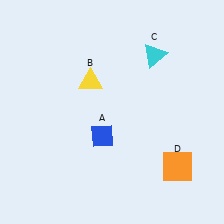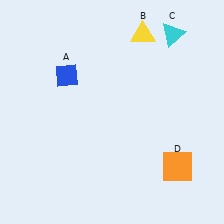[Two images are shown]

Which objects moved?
The objects that moved are: the blue diamond (A), the yellow triangle (B), the cyan triangle (C).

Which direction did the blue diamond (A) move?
The blue diamond (A) moved up.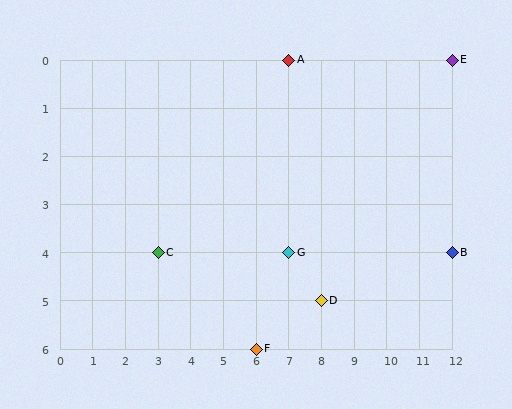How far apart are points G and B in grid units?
Points G and B are 5 columns apart.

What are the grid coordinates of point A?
Point A is at grid coordinates (7, 0).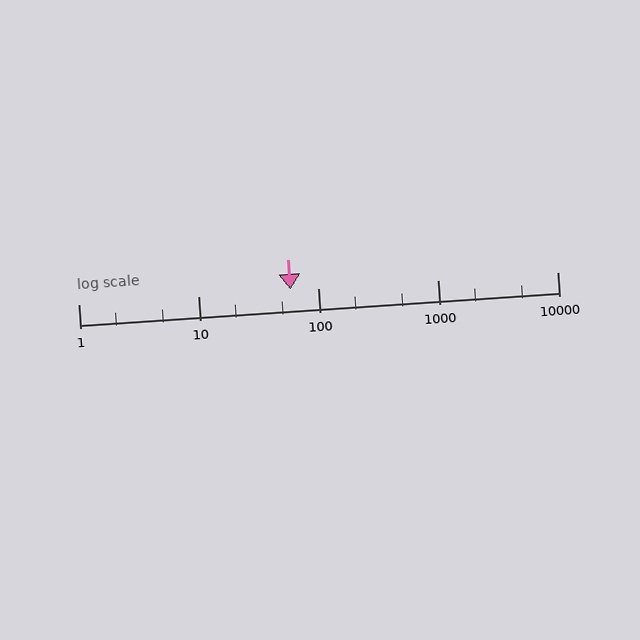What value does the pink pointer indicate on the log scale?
The pointer indicates approximately 59.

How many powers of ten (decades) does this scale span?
The scale spans 4 decades, from 1 to 10000.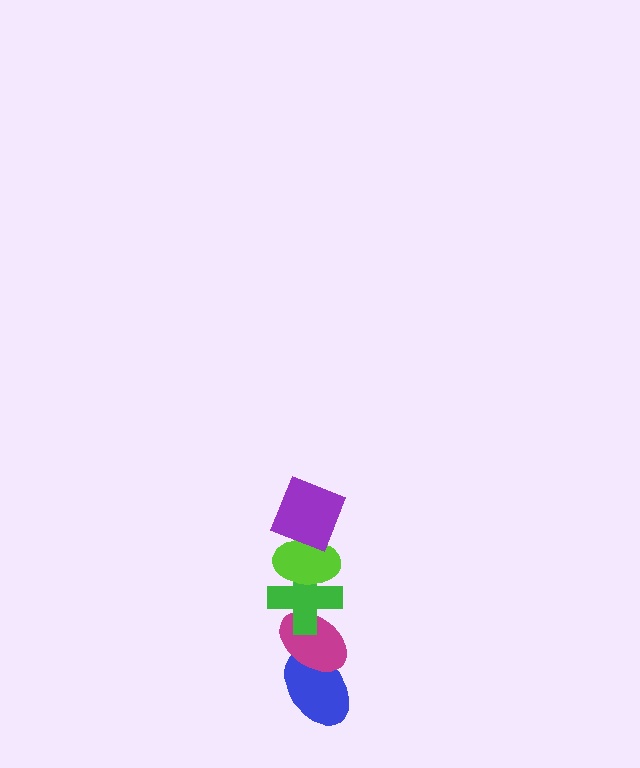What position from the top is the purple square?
The purple square is 1st from the top.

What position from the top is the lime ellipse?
The lime ellipse is 2nd from the top.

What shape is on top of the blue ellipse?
The magenta ellipse is on top of the blue ellipse.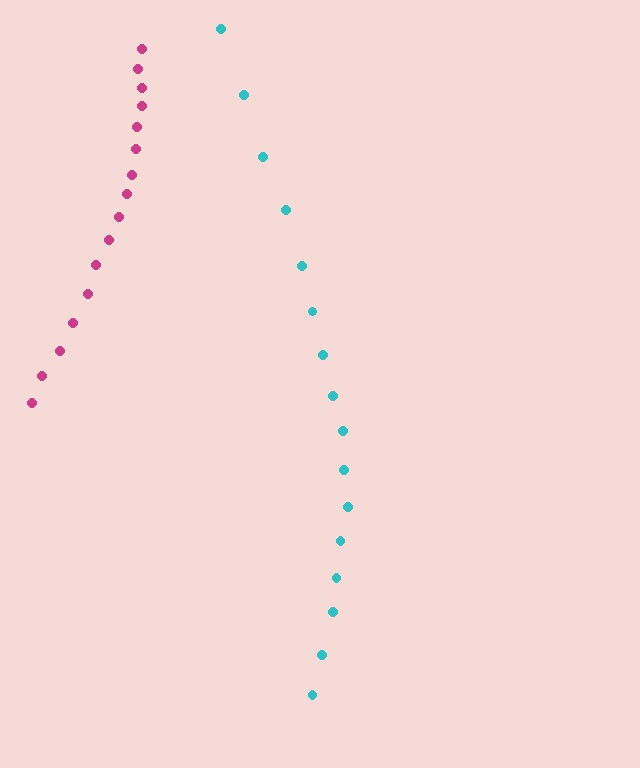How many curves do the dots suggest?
There are 2 distinct paths.